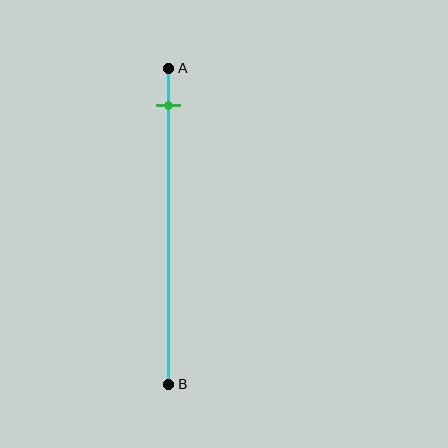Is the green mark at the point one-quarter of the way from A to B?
No, the mark is at about 10% from A, not at the 25% one-quarter point.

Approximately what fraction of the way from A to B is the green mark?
The green mark is approximately 10% of the way from A to B.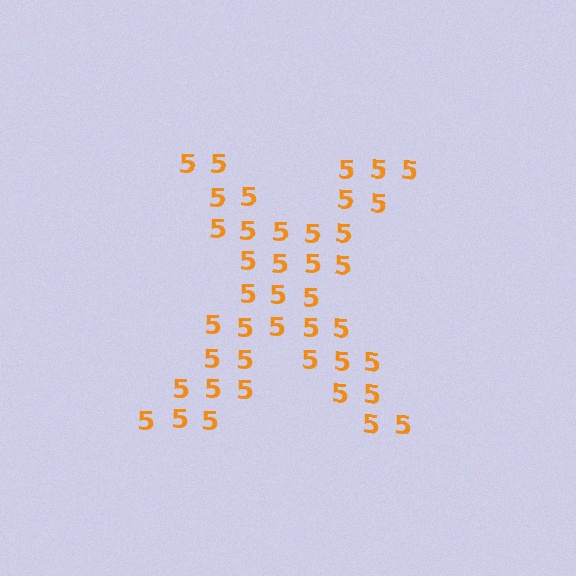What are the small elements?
The small elements are digit 5's.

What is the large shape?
The large shape is the letter X.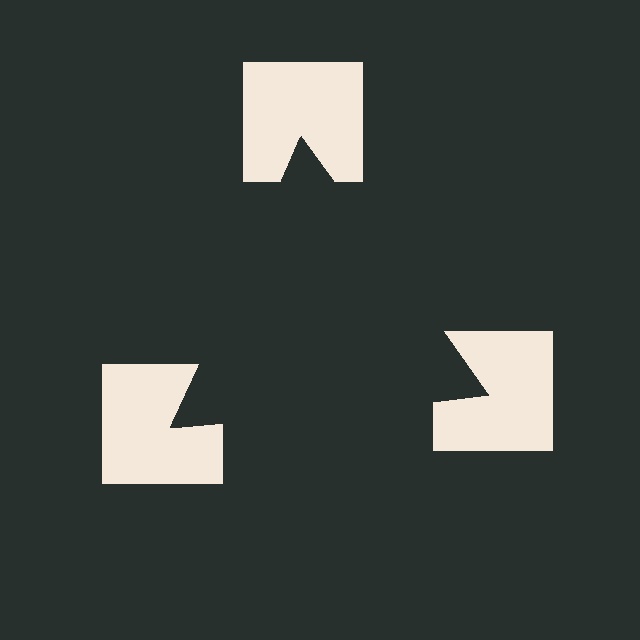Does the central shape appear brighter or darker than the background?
It typically appears slightly darker than the background, even though no actual brightness change is drawn.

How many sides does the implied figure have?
3 sides.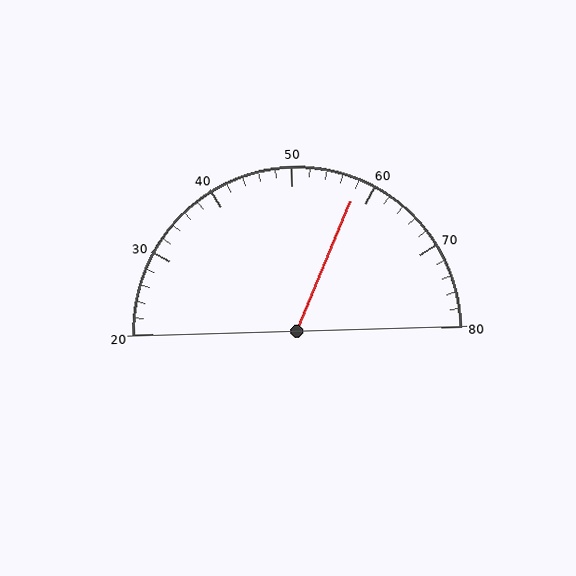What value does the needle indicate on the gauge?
The needle indicates approximately 58.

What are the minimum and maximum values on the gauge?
The gauge ranges from 20 to 80.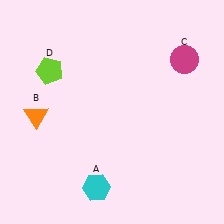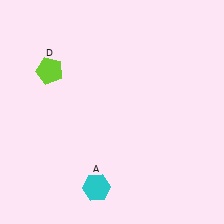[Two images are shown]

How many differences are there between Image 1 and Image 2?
There are 2 differences between the two images.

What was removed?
The magenta circle (C), the orange triangle (B) were removed in Image 2.